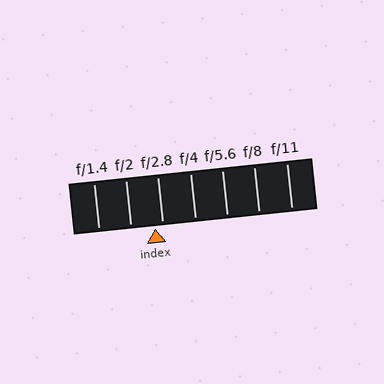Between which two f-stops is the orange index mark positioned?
The index mark is between f/2 and f/2.8.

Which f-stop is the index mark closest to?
The index mark is closest to f/2.8.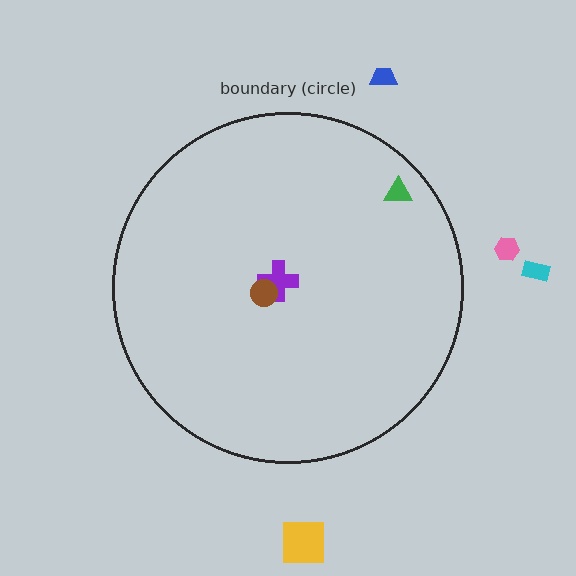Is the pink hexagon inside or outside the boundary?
Outside.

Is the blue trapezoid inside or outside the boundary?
Outside.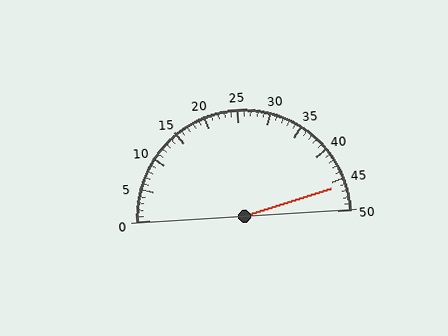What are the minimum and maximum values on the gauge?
The gauge ranges from 0 to 50.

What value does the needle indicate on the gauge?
The needle indicates approximately 46.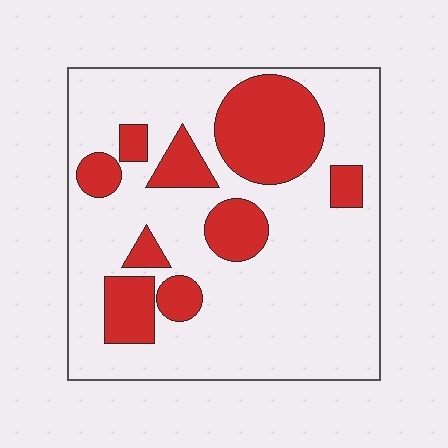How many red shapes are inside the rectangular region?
9.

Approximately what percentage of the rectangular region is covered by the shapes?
Approximately 25%.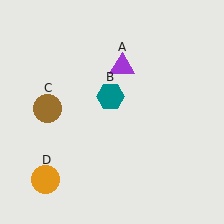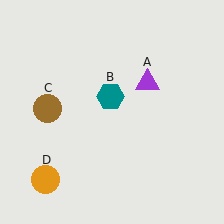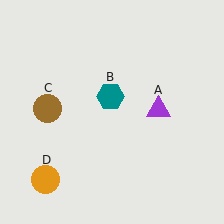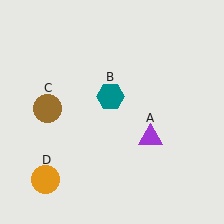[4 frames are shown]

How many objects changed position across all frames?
1 object changed position: purple triangle (object A).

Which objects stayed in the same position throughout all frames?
Teal hexagon (object B) and brown circle (object C) and orange circle (object D) remained stationary.